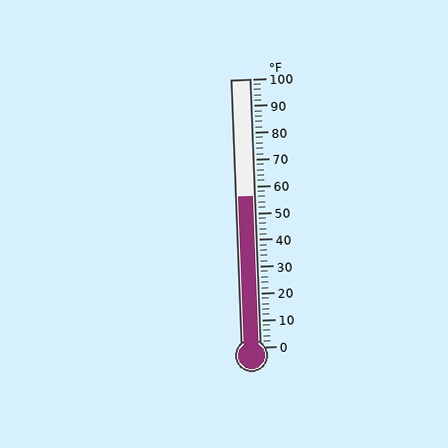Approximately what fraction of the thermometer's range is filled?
The thermometer is filled to approximately 55% of its range.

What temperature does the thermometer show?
The thermometer shows approximately 56°F.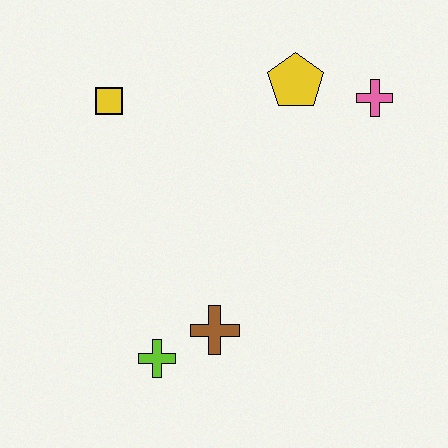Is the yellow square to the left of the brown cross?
Yes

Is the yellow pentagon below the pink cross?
No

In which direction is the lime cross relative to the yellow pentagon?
The lime cross is below the yellow pentagon.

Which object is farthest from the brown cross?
The pink cross is farthest from the brown cross.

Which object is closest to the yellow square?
The yellow pentagon is closest to the yellow square.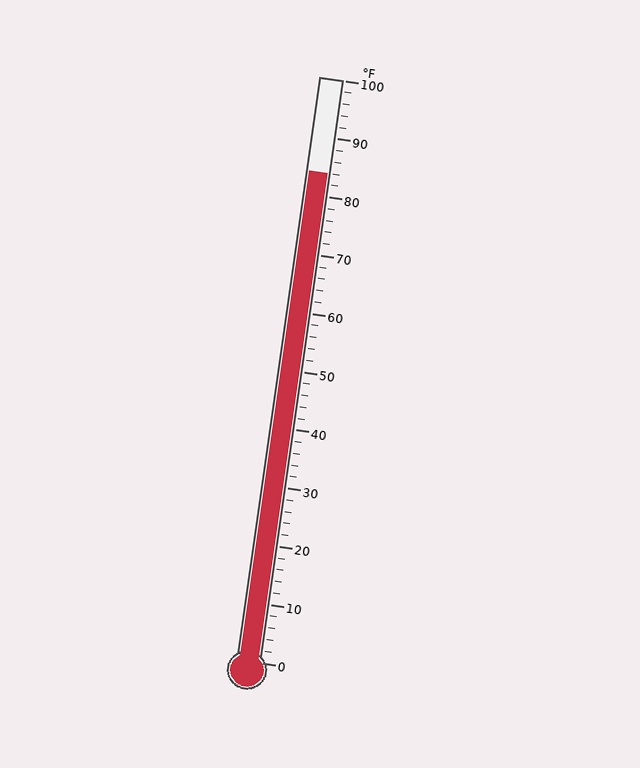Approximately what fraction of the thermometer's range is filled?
The thermometer is filled to approximately 85% of its range.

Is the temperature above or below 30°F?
The temperature is above 30°F.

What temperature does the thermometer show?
The thermometer shows approximately 84°F.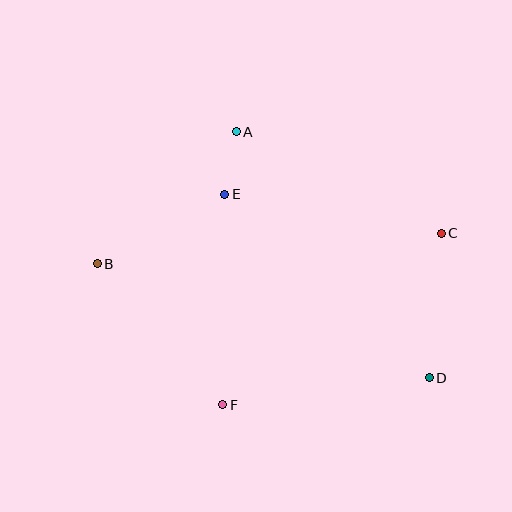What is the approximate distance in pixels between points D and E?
The distance between D and E is approximately 275 pixels.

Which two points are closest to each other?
Points A and E are closest to each other.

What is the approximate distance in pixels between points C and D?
The distance between C and D is approximately 145 pixels.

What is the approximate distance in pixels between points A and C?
The distance between A and C is approximately 229 pixels.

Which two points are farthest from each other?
Points B and D are farthest from each other.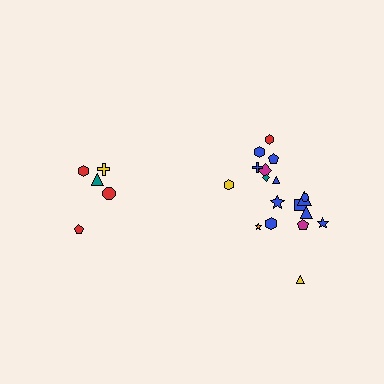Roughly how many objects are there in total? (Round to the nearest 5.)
Roughly 25 objects in total.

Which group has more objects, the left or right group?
The right group.